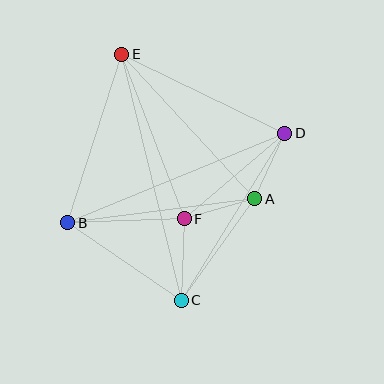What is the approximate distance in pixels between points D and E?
The distance between D and E is approximately 181 pixels.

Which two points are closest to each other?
Points A and D are closest to each other.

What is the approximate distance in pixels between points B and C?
The distance between B and C is approximately 137 pixels.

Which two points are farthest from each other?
Points C and E are farthest from each other.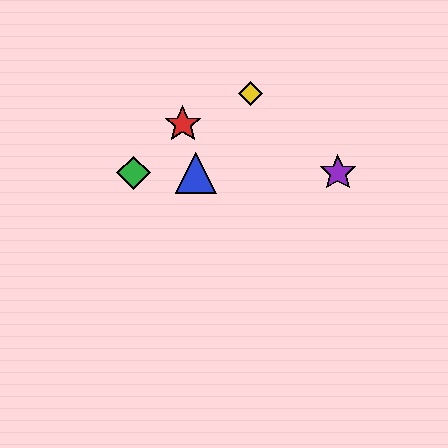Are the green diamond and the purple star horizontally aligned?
Yes, both are at y≈173.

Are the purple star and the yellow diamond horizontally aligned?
No, the purple star is at y≈173 and the yellow diamond is at y≈93.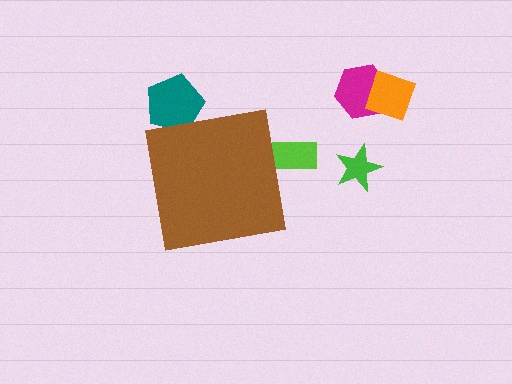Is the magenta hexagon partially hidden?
No, the magenta hexagon is fully visible.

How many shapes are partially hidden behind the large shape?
2 shapes are partially hidden.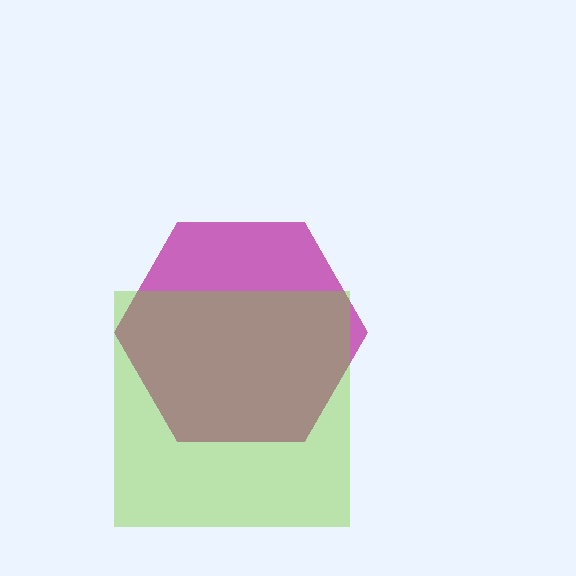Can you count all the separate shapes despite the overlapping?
Yes, there are 2 separate shapes.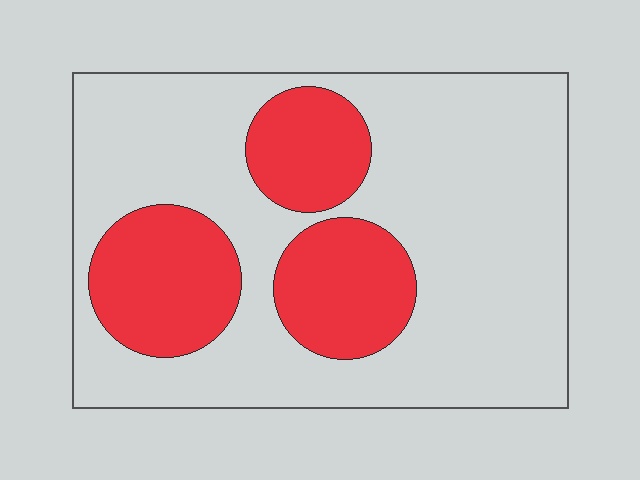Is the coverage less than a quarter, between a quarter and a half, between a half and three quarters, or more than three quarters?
Between a quarter and a half.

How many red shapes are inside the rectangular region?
3.